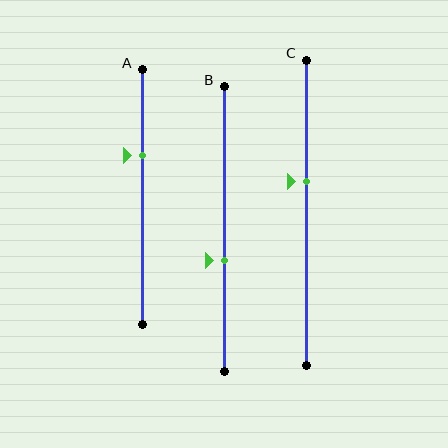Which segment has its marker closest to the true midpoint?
Segment C has its marker closest to the true midpoint.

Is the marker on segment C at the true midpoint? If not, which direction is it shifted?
No, the marker on segment C is shifted upward by about 10% of the segment length.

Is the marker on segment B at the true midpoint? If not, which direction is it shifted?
No, the marker on segment B is shifted downward by about 11% of the segment length.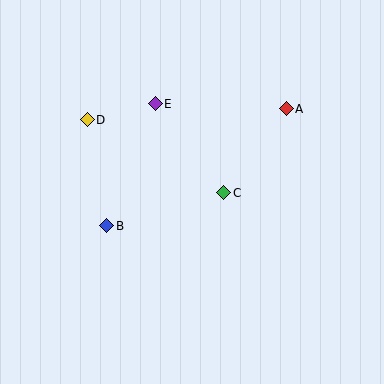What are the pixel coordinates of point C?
Point C is at (224, 193).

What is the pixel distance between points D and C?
The distance between D and C is 155 pixels.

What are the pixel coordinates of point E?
Point E is at (155, 104).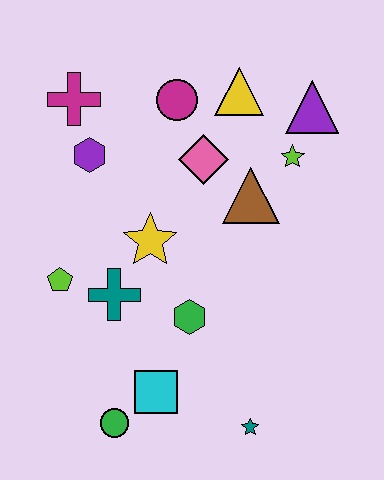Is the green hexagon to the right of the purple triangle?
No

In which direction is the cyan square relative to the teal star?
The cyan square is to the left of the teal star.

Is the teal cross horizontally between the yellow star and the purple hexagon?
Yes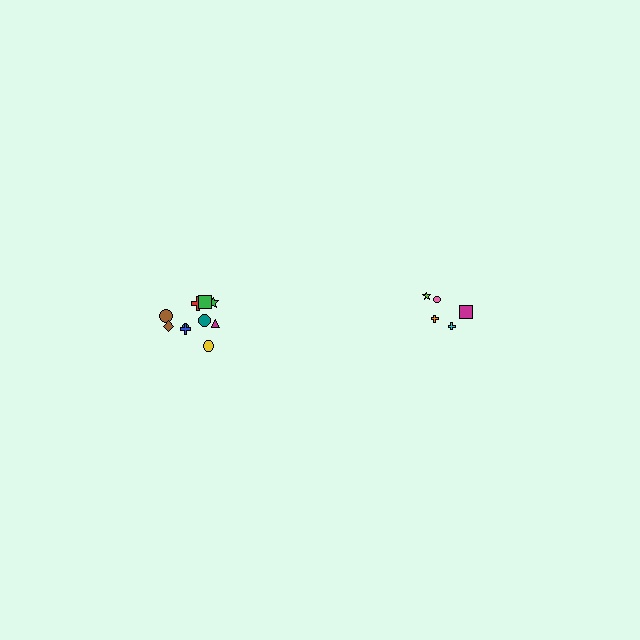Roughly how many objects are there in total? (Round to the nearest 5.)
Roughly 15 objects in total.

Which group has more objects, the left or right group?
The left group.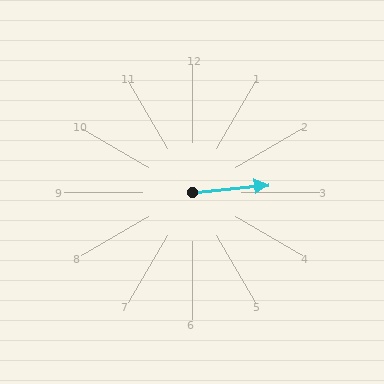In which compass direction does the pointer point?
East.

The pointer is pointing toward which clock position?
Roughly 3 o'clock.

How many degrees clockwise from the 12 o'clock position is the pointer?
Approximately 84 degrees.